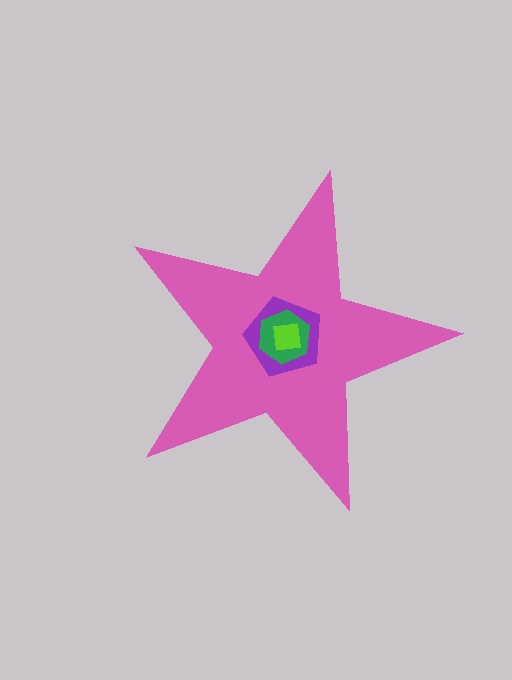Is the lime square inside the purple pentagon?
Yes.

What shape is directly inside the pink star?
The purple pentagon.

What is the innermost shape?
The lime square.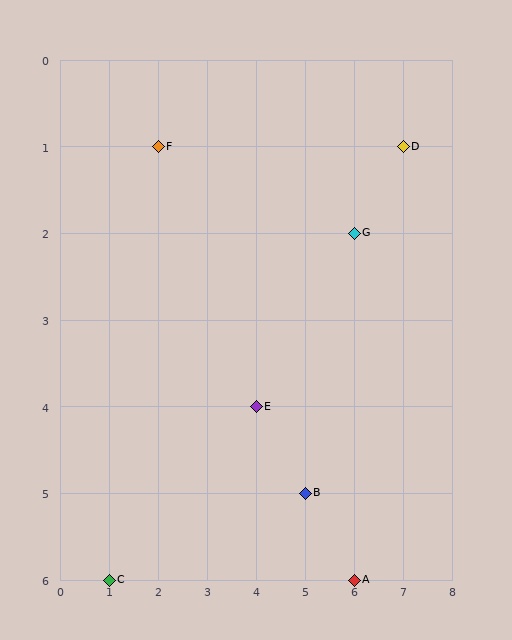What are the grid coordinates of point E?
Point E is at grid coordinates (4, 4).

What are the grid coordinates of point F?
Point F is at grid coordinates (2, 1).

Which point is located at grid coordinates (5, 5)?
Point B is at (5, 5).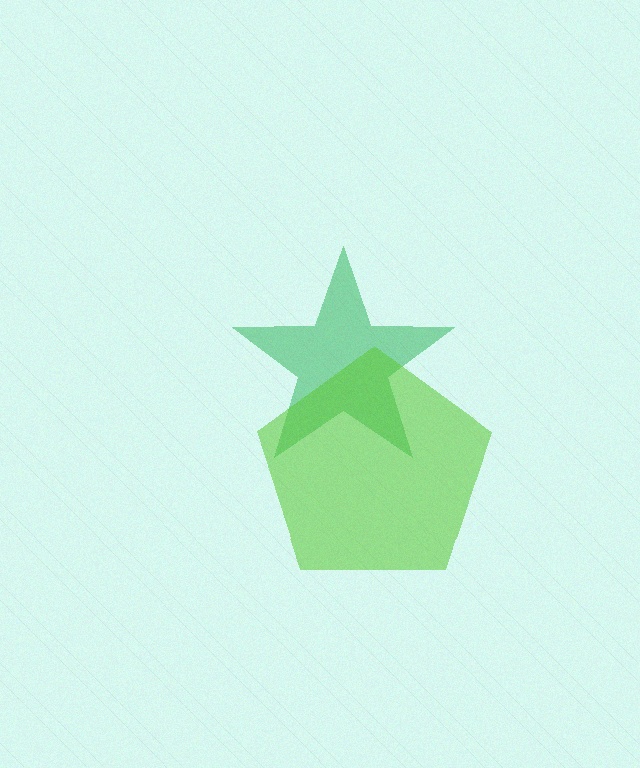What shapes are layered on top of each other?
The layered shapes are: a green star, a lime pentagon.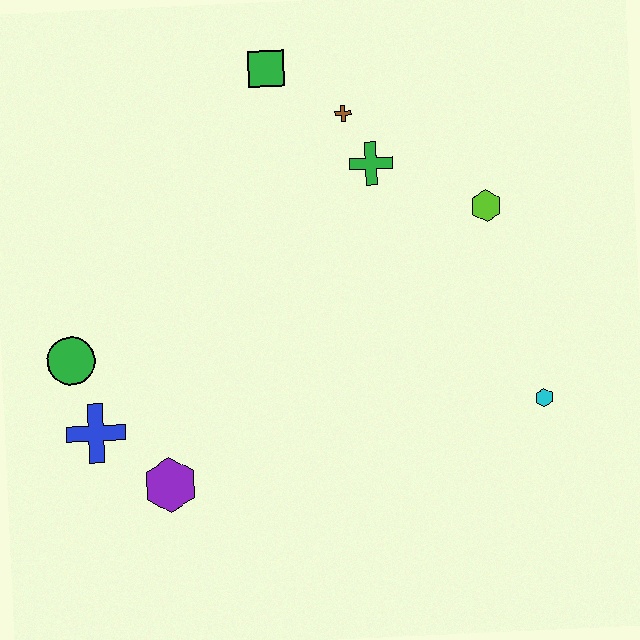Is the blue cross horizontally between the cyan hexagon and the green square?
No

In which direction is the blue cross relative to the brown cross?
The blue cross is below the brown cross.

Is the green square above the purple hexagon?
Yes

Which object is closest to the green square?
The brown cross is closest to the green square.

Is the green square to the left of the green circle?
No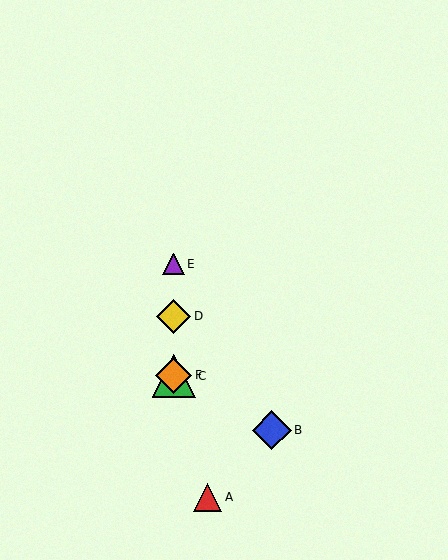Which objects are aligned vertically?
Objects C, D, E, F are aligned vertically.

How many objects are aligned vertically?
4 objects (C, D, E, F) are aligned vertically.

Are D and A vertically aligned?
No, D is at x≈174 and A is at x≈207.